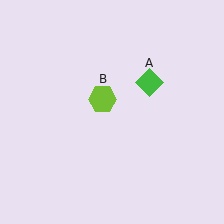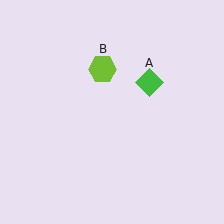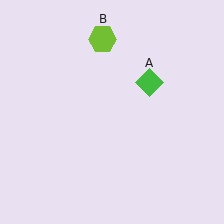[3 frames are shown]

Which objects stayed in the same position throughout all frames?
Green diamond (object A) remained stationary.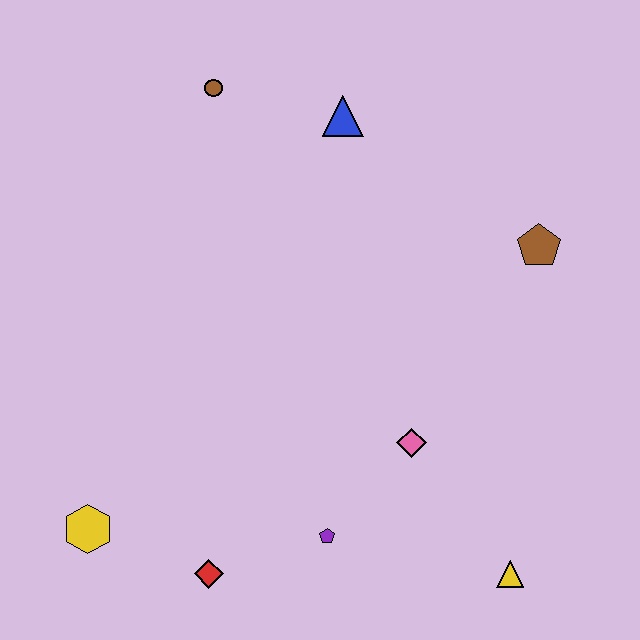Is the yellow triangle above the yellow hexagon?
No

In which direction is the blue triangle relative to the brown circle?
The blue triangle is to the right of the brown circle.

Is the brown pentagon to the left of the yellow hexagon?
No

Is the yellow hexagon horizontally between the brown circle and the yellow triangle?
No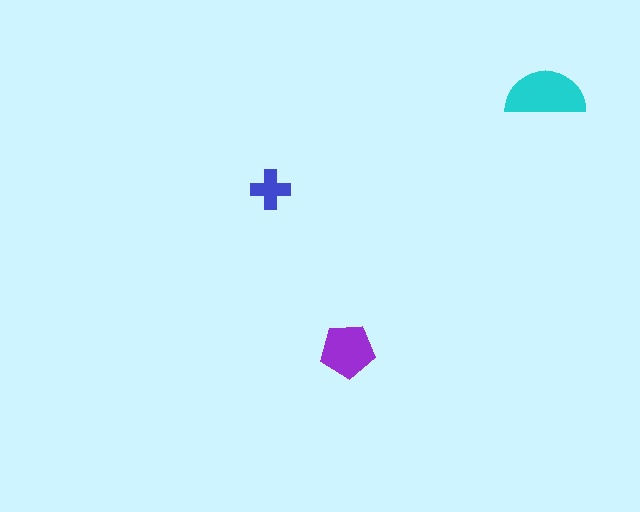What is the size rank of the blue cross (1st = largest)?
3rd.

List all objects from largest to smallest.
The cyan semicircle, the purple pentagon, the blue cross.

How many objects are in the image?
There are 3 objects in the image.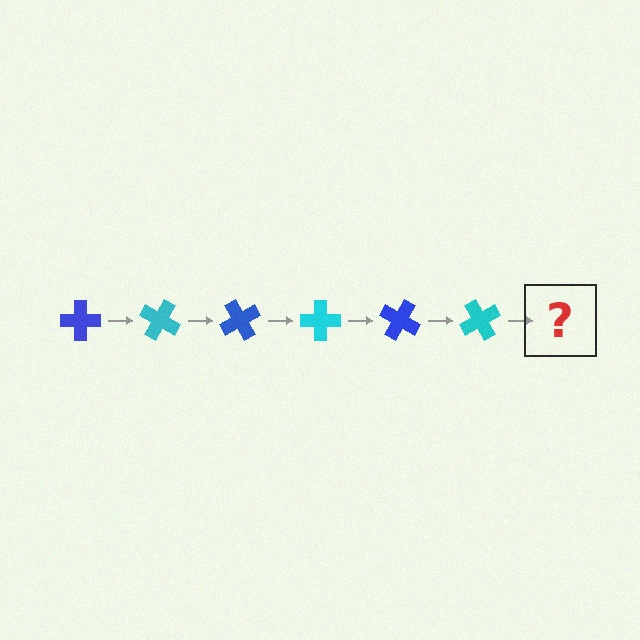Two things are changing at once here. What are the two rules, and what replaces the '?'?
The two rules are that it rotates 30 degrees each step and the color cycles through blue and cyan. The '?' should be a blue cross, rotated 180 degrees from the start.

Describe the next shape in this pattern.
It should be a blue cross, rotated 180 degrees from the start.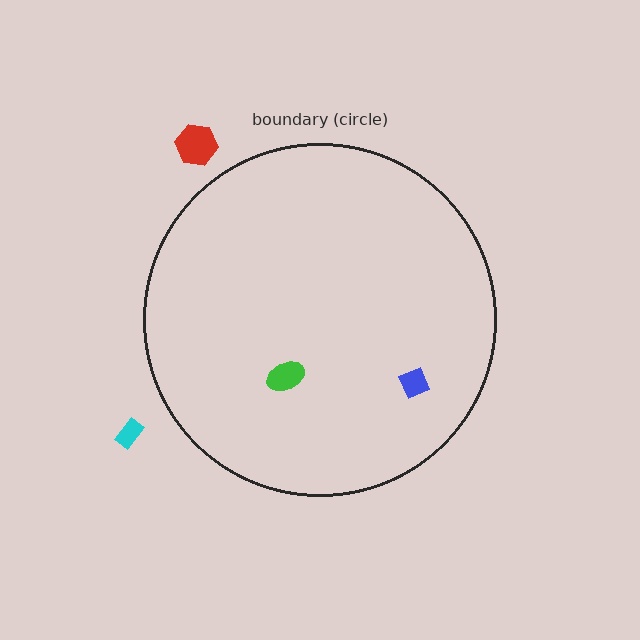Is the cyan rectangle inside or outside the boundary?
Outside.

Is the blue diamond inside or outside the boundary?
Inside.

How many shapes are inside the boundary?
2 inside, 2 outside.